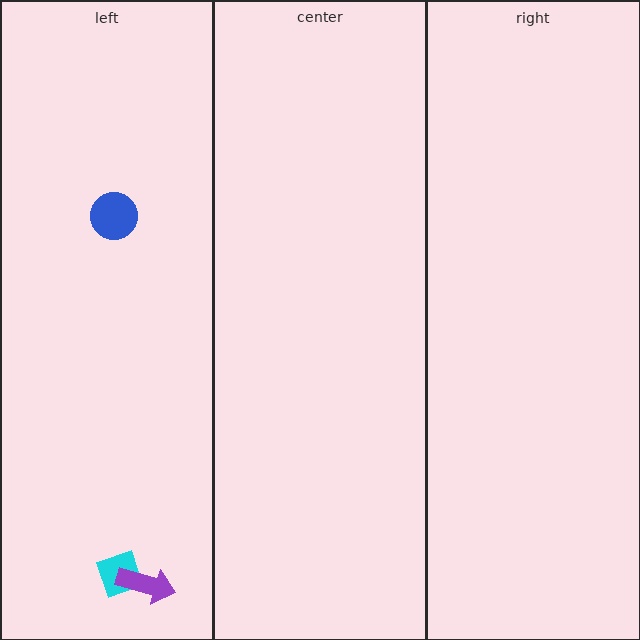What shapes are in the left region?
The blue circle, the cyan diamond, the purple arrow.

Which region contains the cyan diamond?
The left region.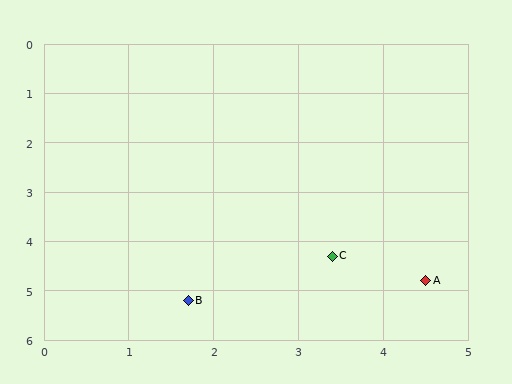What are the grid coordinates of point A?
Point A is at approximately (4.5, 4.8).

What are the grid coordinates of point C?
Point C is at approximately (3.4, 4.3).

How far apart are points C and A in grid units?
Points C and A are about 1.2 grid units apart.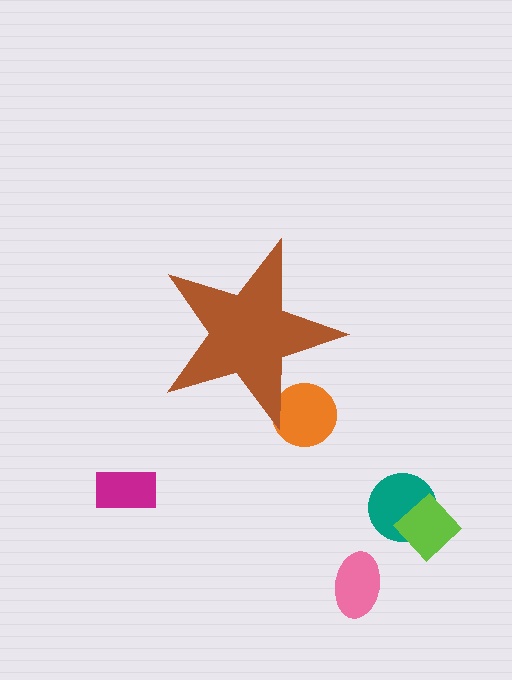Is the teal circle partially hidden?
No, the teal circle is fully visible.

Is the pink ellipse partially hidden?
No, the pink ellipse is fully visible.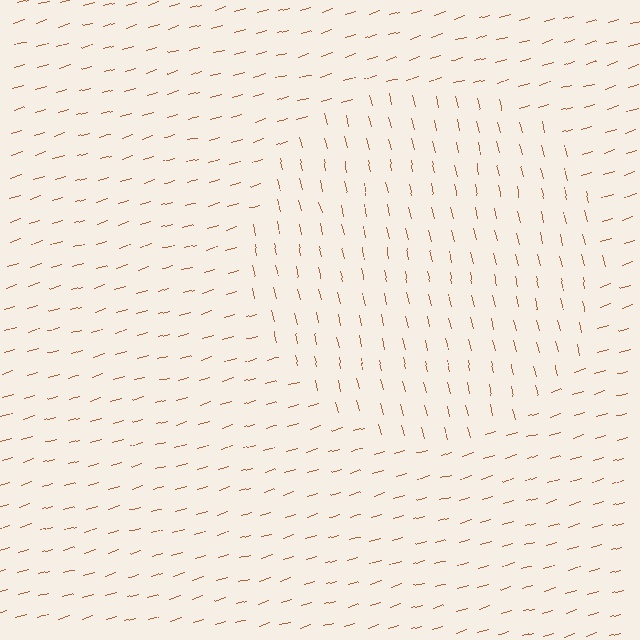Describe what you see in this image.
The image is filled with small brown line segments. A circle region in the image has lines oriented differently from the surrounding lines, creating a visible texture boundary.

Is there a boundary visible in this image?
Yes, there is a texture boundary formed by a change in line orientation.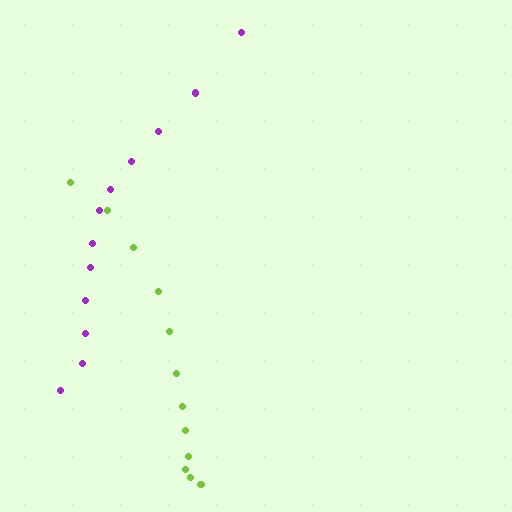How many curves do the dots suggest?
There are 2 distinct paths.